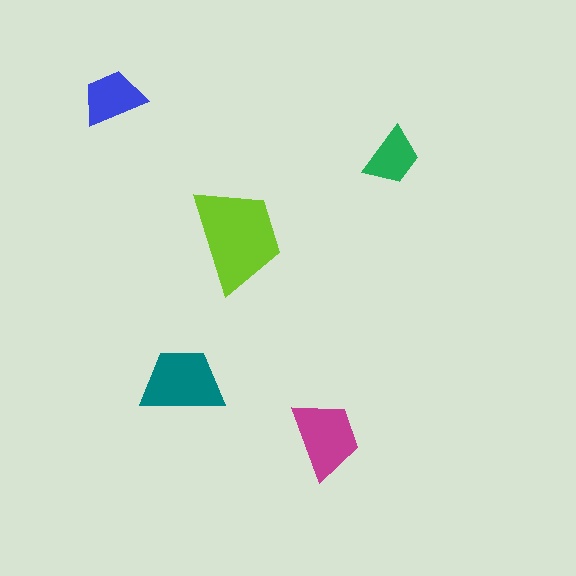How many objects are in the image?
There are 5 objects in the image.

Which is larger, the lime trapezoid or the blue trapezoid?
The lime one.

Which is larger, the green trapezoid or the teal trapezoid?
The teal one.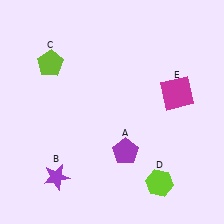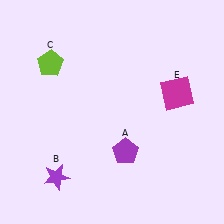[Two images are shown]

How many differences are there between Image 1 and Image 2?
There is 1 difference between the two images.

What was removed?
The lime hexagon (D) was removed in Image 2.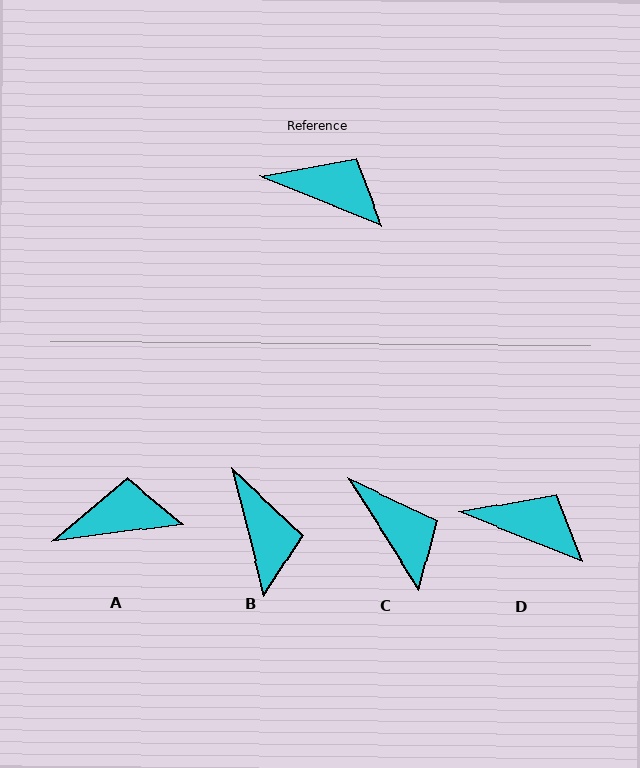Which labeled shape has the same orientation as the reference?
D.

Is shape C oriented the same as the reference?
No, it is off by about 35 degrees.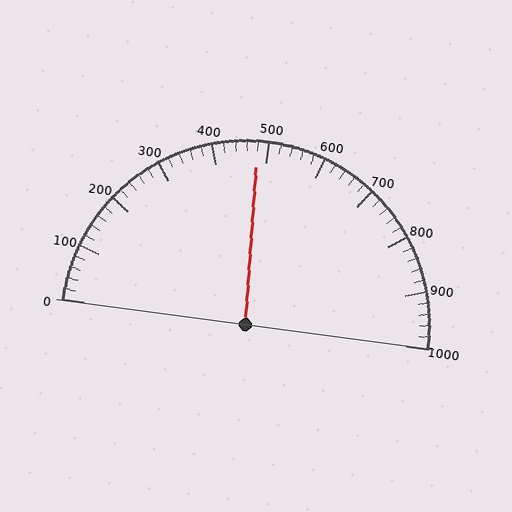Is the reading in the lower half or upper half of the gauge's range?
The reading is in the lower half of the range (0 to 1000).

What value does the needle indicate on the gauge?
The needle indicates approximately 480.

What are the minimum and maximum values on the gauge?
The gauge ranges from 0 to 1000.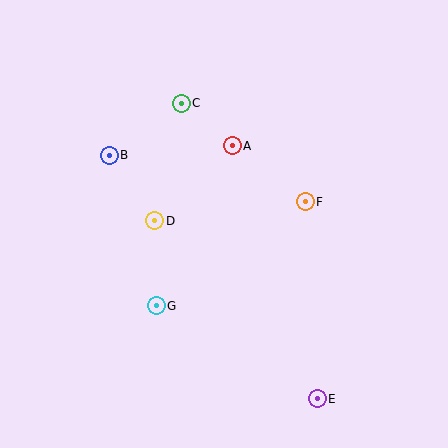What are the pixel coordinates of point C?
Point C is at (181, 103).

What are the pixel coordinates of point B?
Point B is at (109, 155).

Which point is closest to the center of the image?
Point D at (155, 221) is closest to the center.